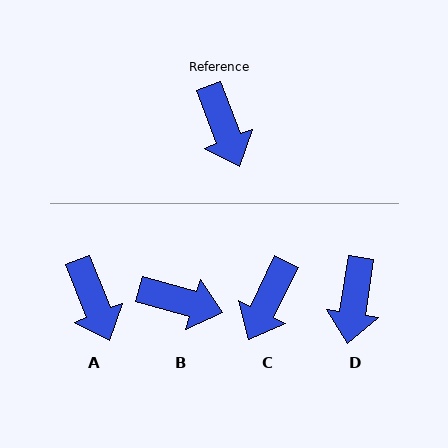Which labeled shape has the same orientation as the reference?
A.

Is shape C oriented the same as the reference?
No, it is off by about 47 degrees.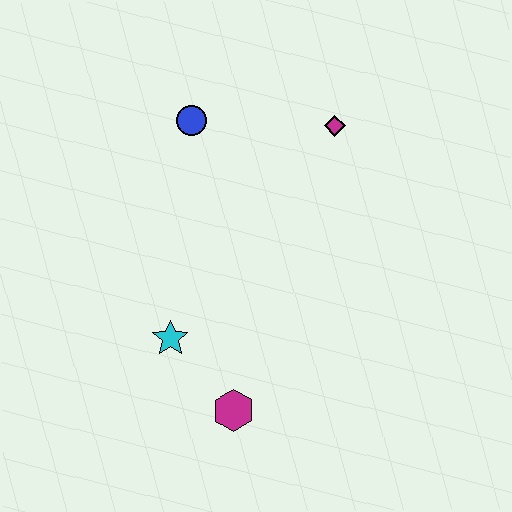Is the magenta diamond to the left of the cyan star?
No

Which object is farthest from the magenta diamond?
The magenta hexagon is farthest from the magenta diamond.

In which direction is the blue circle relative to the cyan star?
The blue circle is above the cyan star.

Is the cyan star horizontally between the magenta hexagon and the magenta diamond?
No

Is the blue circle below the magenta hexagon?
No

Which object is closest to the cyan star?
The magenta hexagon is closest to the cyan star.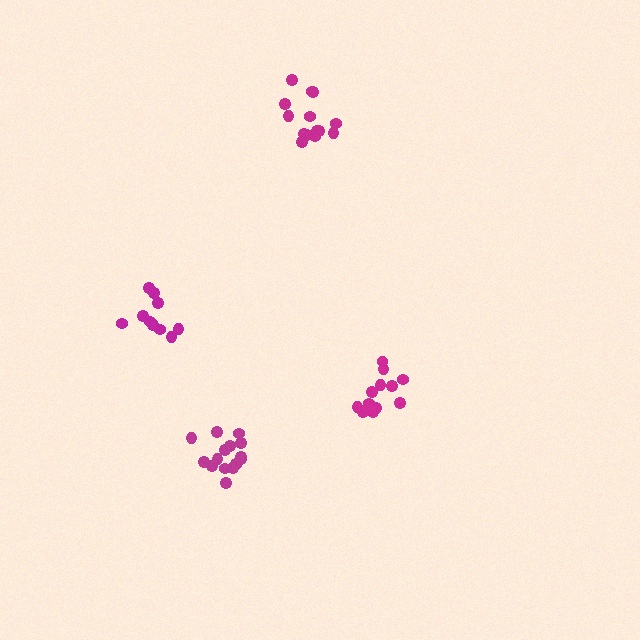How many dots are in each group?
Group 1: 12 dots, Group 2: 14 dots, Group 3: 16 dots, Group 4: 10 dots (52 total).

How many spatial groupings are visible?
There are 4 spatial groupings.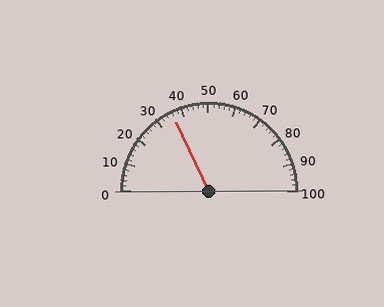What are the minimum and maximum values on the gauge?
The gauge ranges from 0 to 100.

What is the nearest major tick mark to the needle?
The nearest major tick mark is 40.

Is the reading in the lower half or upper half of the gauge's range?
The reading is in the lower half of the range (0 to 100).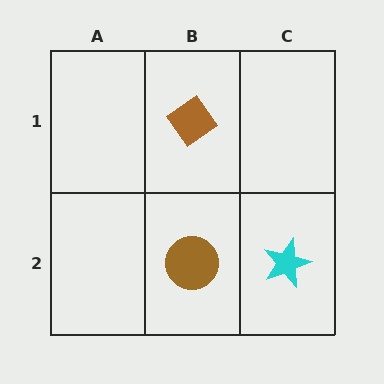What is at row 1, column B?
A brown diamond.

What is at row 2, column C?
A cyan star.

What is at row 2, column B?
A brown circle.